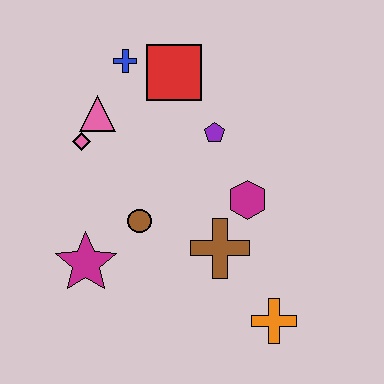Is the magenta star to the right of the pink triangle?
No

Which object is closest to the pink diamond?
The pink triangle is closest to the pink diamond.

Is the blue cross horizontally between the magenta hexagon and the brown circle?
No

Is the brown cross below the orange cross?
No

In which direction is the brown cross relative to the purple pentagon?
The brown cross is below the purple pentagon.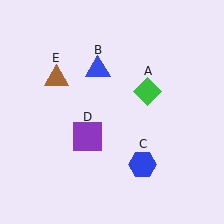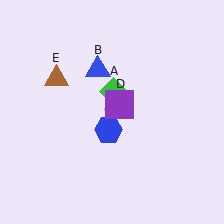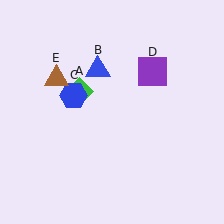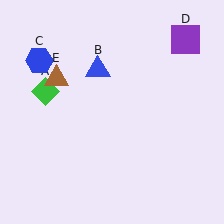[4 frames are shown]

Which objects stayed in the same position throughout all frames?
Blue triangle (object B) and brown triangle (object E) remained stationary.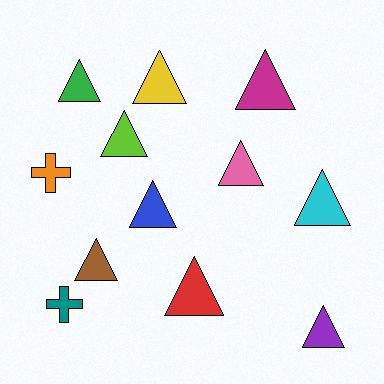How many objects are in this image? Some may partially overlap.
There are 12 objects.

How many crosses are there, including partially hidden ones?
There are 2 crosses.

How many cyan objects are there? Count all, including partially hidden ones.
There is 1 cyan object.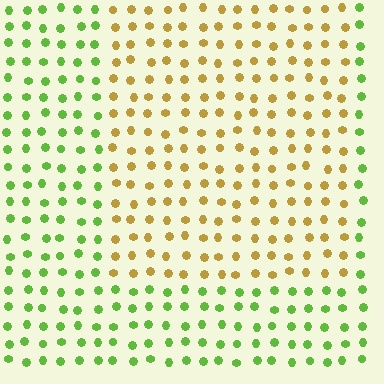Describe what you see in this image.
The image is filled with small lime elements in a uniform arrangement. A rectangle-shaped region is visible where the elements are tinted to a slightly different hue, forming a subtle color boundary.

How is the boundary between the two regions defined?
The boundary is defined purely by a slight shift in hue (about 58 degrees). Spacing, size, and orientation are identical on both sides.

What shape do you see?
I see a rectangle.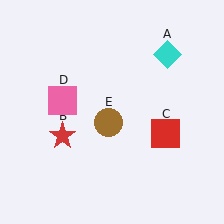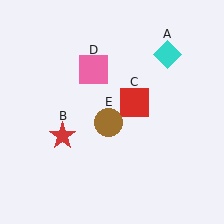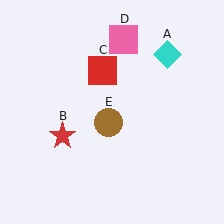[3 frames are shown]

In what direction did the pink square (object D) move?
The pink square (object D) moved up and to the right.